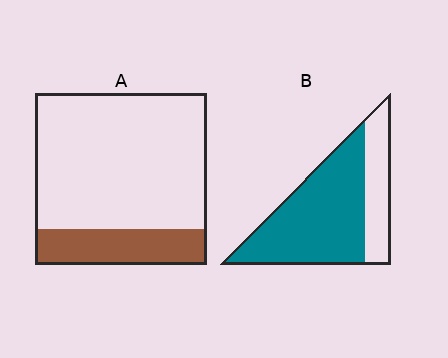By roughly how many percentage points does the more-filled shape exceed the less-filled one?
By roughly 50 percentage points (B over A).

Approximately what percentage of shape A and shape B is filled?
A is approximately 20% and B is approximately 70%.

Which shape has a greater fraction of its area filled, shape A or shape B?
Shape B.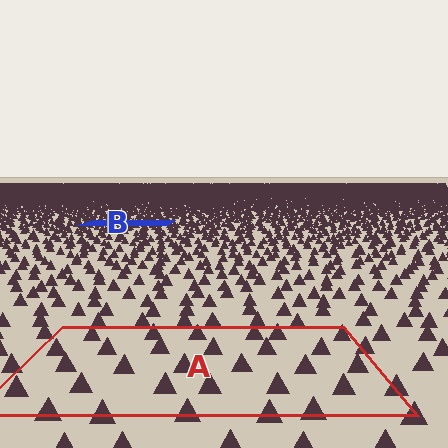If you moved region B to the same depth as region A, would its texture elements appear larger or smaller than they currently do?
They would appear larger. At a closer depth, the same texture elements are projected at a bigger on-screen size.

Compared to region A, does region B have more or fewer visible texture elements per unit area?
Region B has more texture elements per unit area — they are packed more densely because it is farther away.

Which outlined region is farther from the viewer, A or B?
Region B is farther from the viewer — the texture elements inside it appear smaller and more densely packed.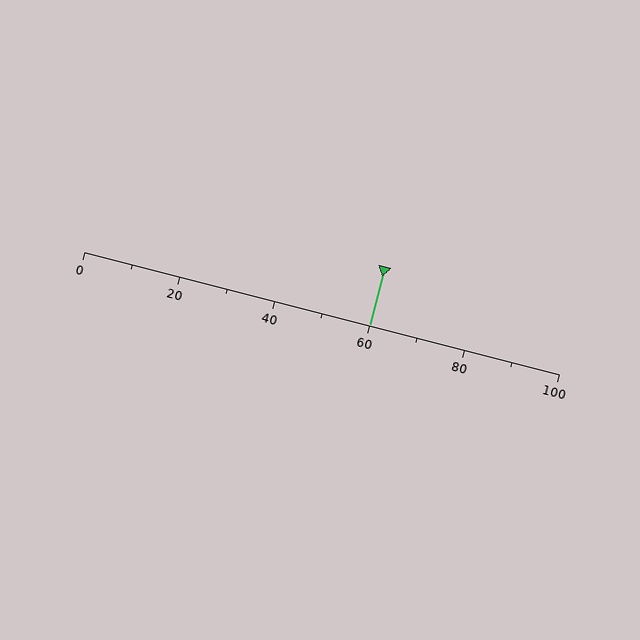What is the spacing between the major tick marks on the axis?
The major ticks are spaced 20 apart.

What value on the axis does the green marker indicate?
The marker indicates approximately 60.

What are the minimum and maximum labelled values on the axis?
The axis runs from 0 to 100.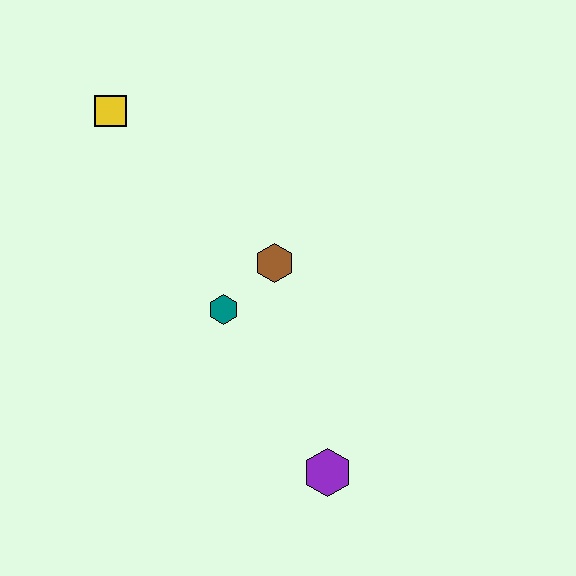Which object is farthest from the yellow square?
The purple hexagon is farthest from the yellow square.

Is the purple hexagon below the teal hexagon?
Yes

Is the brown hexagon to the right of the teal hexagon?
Yes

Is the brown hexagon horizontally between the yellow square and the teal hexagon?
No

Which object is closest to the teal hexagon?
The brown hexagon is closest to the teal hexagon.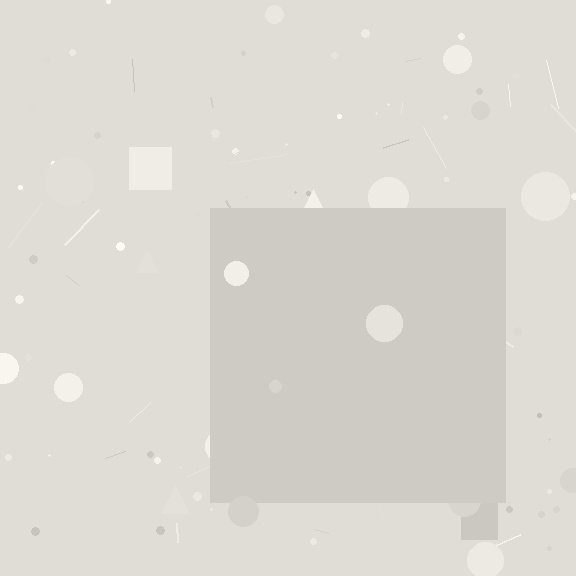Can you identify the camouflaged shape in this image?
The camouflaged shape is a square.